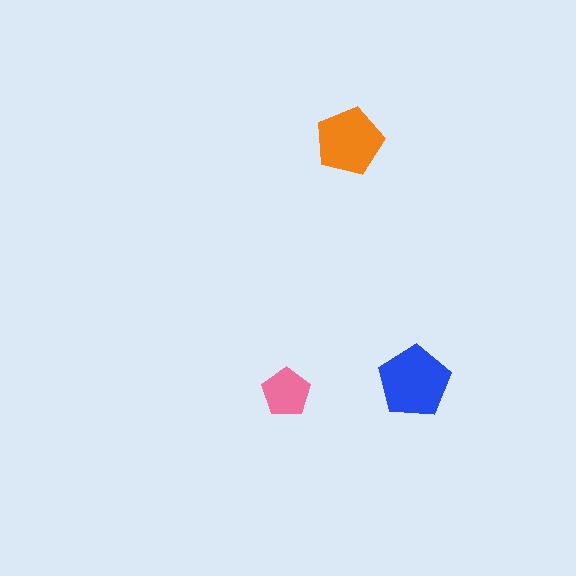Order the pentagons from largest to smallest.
the blue one, the orange one, the pink one.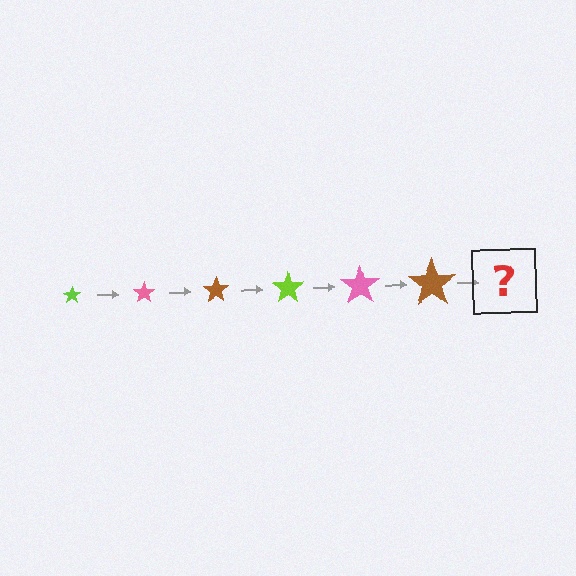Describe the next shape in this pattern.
It should be a lime star, larger than the previous one.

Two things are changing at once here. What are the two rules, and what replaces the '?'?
The two rules are that the star grows larger each step and the color cycles through lime, pink, and brown. The '?' should be a lime star, larger than the previous one.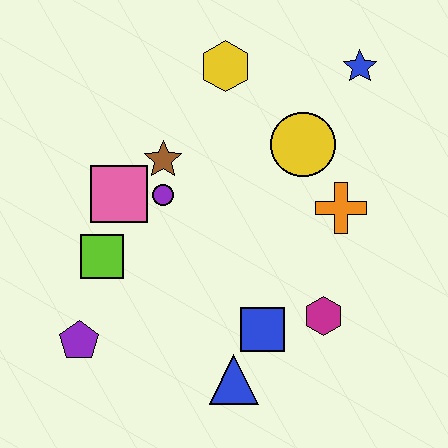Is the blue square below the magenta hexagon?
Yes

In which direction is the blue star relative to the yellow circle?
The blue star is above the yellow circle.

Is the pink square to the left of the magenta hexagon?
Yes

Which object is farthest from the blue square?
The blue star is farthest from the blue square.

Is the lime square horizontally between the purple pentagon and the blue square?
Yes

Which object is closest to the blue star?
The yellow circle is closest to the blue star.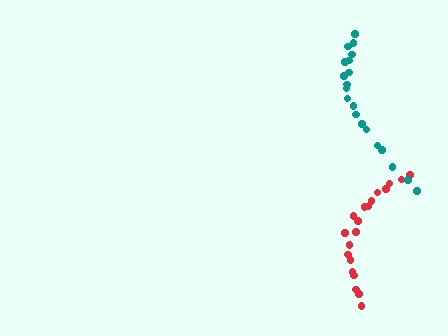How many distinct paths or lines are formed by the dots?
There are 2 distinct paths.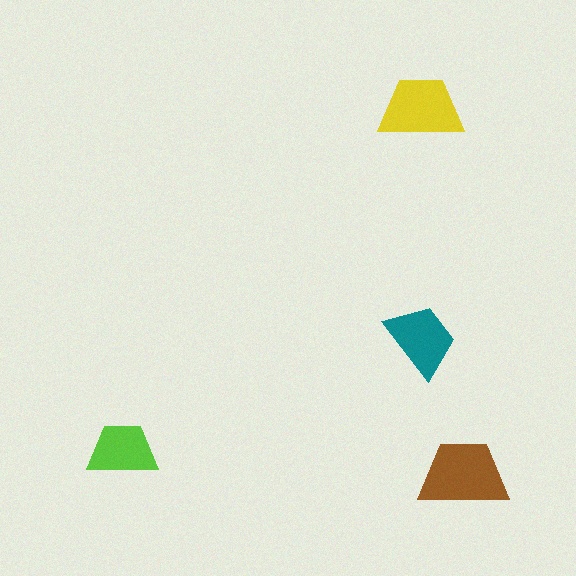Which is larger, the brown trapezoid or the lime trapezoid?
The brown one.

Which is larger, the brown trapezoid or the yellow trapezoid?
The brown one.